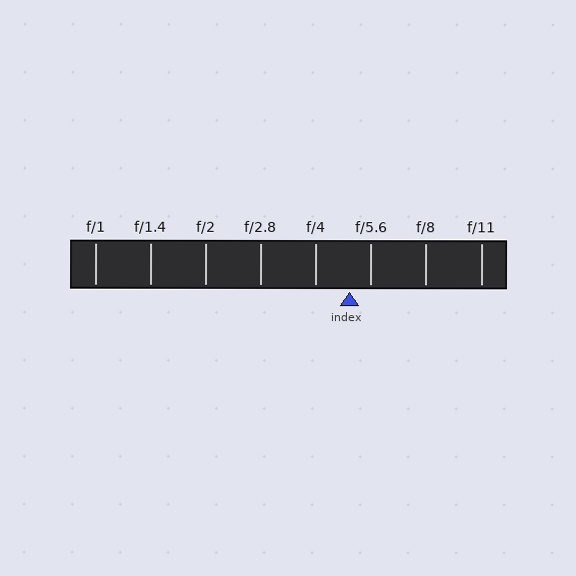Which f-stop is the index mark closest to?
The index mark is closest to f/5.6.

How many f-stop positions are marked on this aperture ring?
There are 8 f-stop positions marked.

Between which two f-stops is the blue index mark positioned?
The index mark is between f/4 and f/5.6.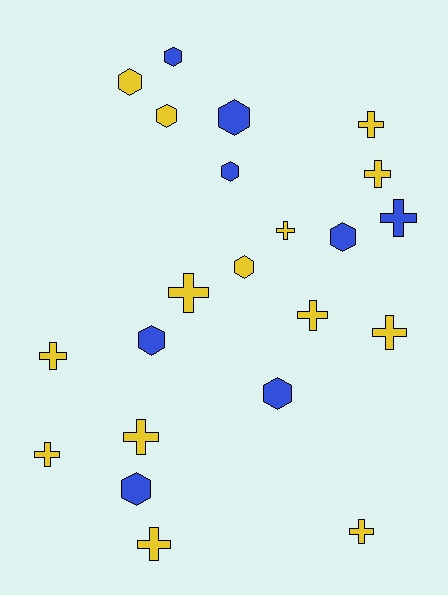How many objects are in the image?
There are 22 objects.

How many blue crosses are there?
There is 1 blue cross.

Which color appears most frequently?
Yellow, with 14 objects.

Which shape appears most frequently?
Cross, with 12 objects.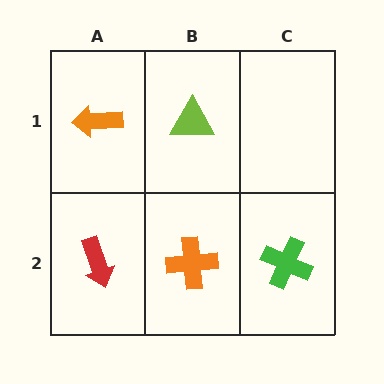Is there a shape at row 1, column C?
No, that cell is empty.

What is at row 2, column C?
A green cross.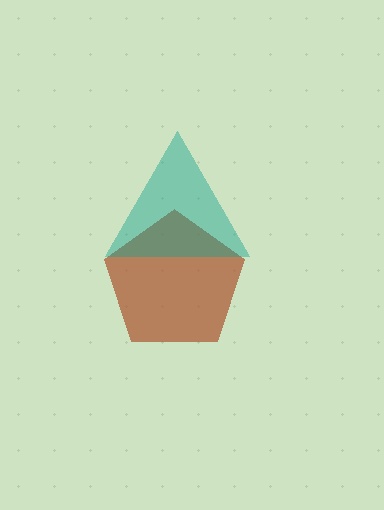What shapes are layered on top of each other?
The layered shapes are: a brown pentagon, a teal triangle.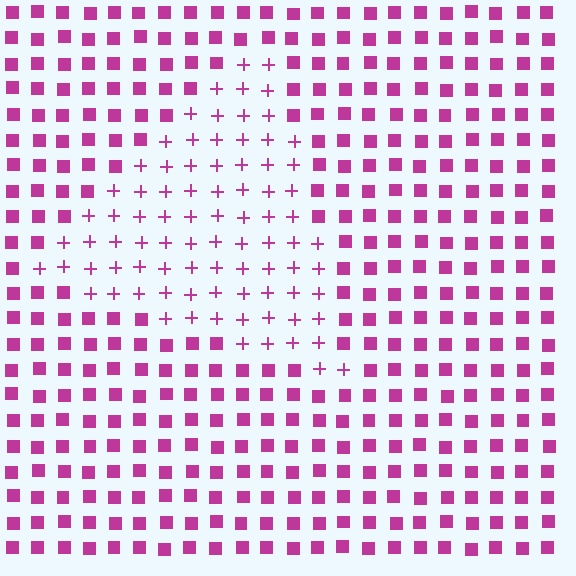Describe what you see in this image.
The image is filled with small magenta elements arranged in a uniform grid. A triangle-shaped region contains plus signs, while the surrounding area contains squares. The boundary is defined purely by the change in element shape.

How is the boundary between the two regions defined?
The boundary is defined by a change in element shape: plus signs inside vs. squares outside. All elements share the same color and spacing.